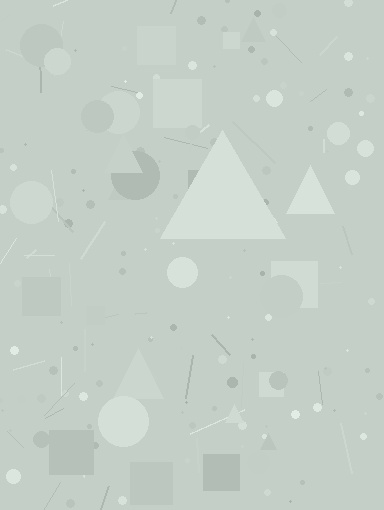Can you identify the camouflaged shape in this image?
The camouflaged shape is a triangle.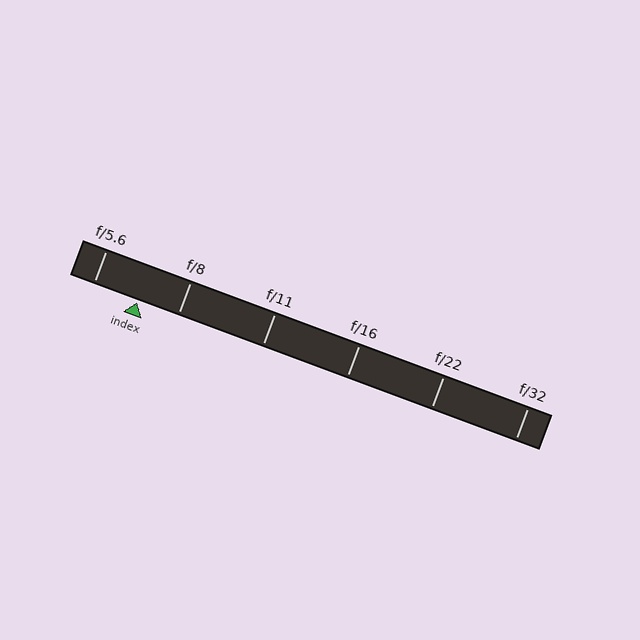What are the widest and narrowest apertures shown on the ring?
The widest aperture shown is f/5.6 and the narrowest is f/32.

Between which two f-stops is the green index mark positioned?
The index mark is between f/5.6 and f/8.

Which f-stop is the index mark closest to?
The index mark is closest to f/8.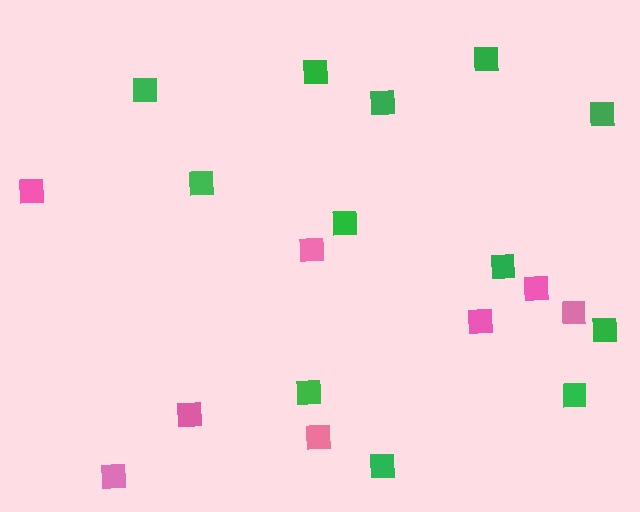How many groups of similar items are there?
There are 2 groups: one group of green squares (12) and one group of pink squares (8).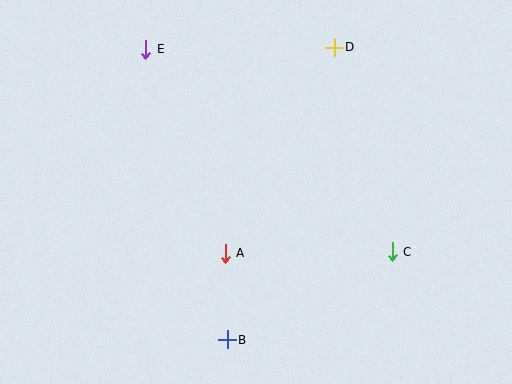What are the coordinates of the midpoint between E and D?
The midpoint between E and D is at (240, 48).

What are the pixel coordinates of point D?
Point D is at (334, 47).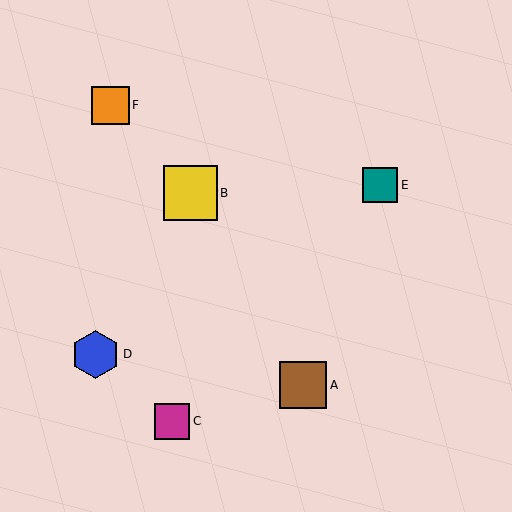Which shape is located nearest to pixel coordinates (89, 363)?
The blue hexagon (labeled D) at (95, 354) is nearest to that location.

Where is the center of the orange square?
The center of the orange square is at (110, 105).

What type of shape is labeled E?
Shape E is a teal square.